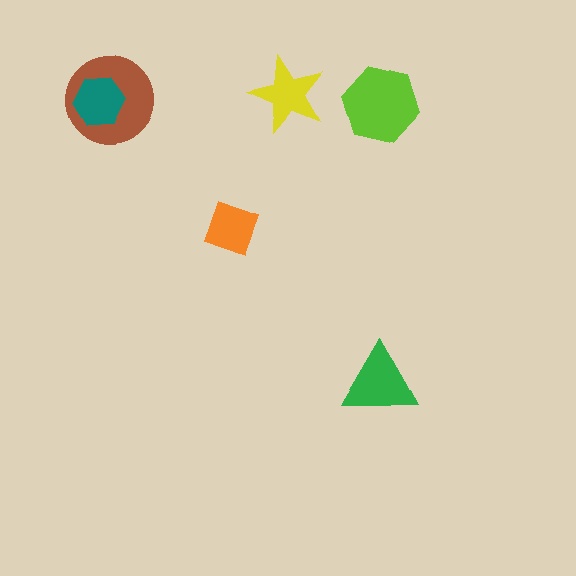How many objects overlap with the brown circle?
1 object overlaps with the brown circle.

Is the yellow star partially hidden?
No, no other shape covers it.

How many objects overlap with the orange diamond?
0 objects overlap with the orange diamond.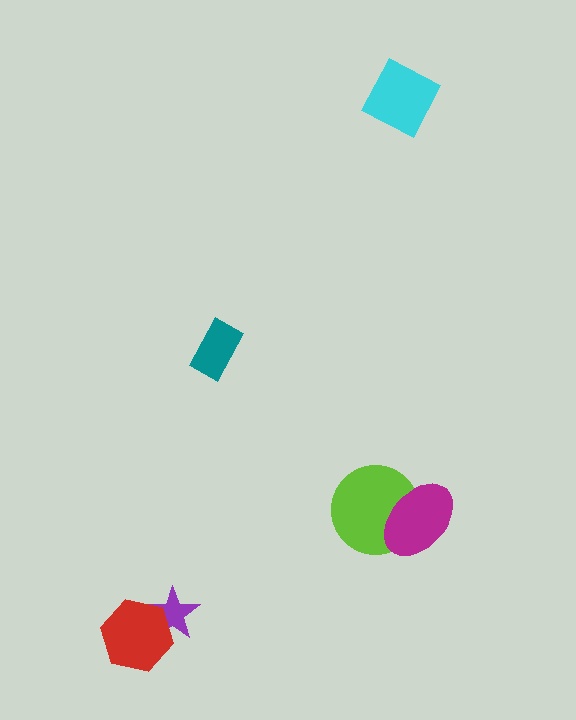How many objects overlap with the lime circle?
1 object overlaps with the lime circle.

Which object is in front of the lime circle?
The magenta ellipse is in front of the lime circle.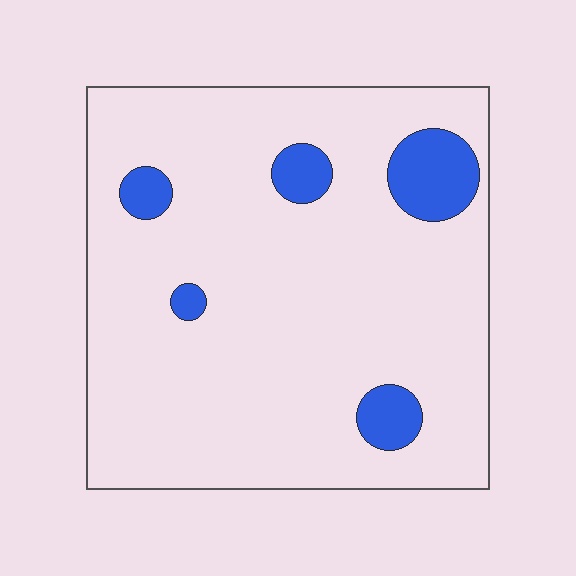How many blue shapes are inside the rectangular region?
5.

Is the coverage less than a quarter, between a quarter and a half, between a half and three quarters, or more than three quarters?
Less than a quarter.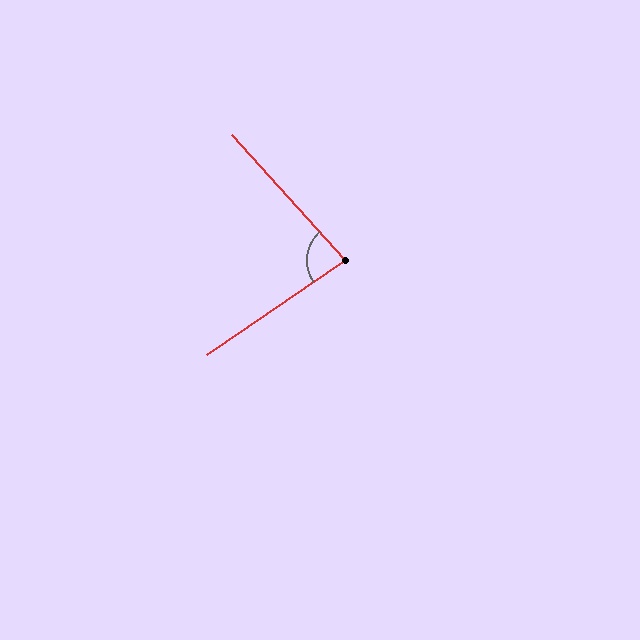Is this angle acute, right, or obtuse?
It is acute.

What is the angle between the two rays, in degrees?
Approximately 82 degrees.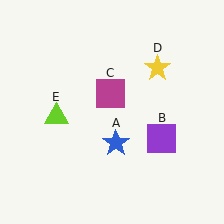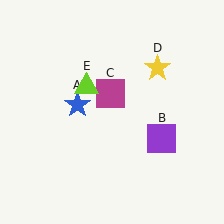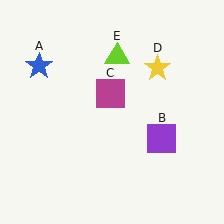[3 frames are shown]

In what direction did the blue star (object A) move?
The blue star (object A) moved up and to the left.